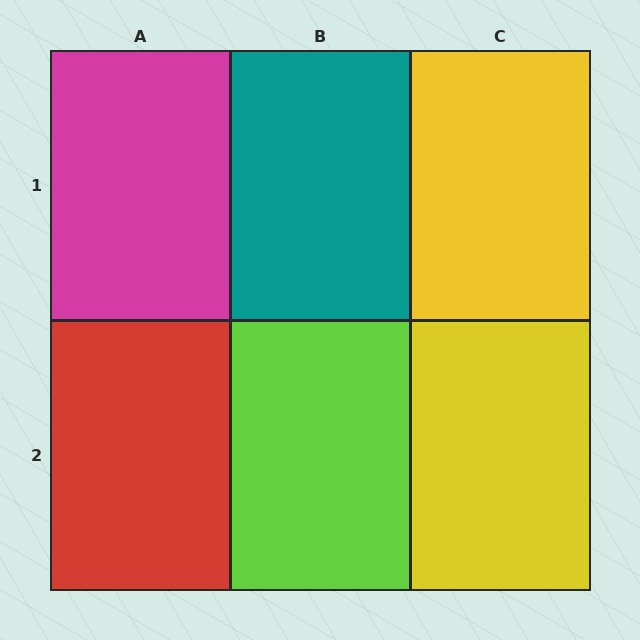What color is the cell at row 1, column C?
Yellow.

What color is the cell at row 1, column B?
Teal.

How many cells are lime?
1 cell is lime.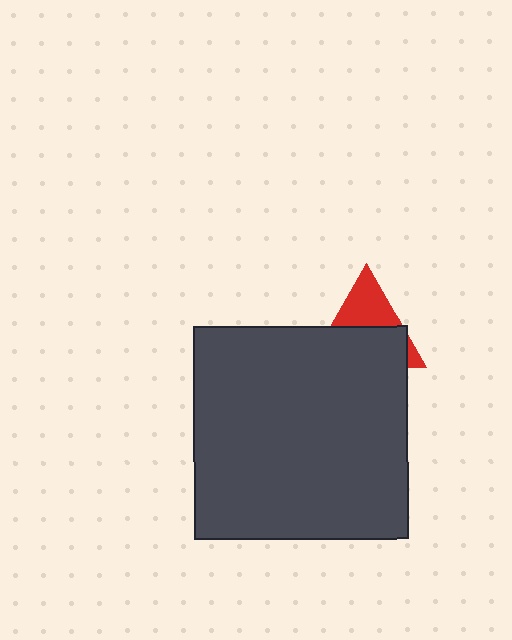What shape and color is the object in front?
The object in front is a dark gray square.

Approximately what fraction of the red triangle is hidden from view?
Roughly 60% of the red triangle is hidden behind the dark gray square.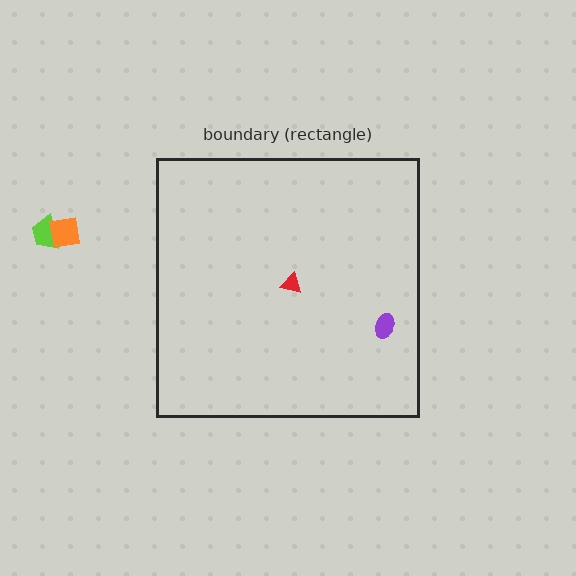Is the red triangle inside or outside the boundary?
Inside.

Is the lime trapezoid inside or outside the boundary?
Outside.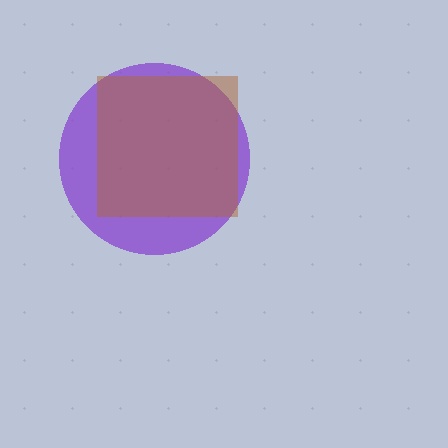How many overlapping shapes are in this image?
There are 2 overlapping shapes in the image.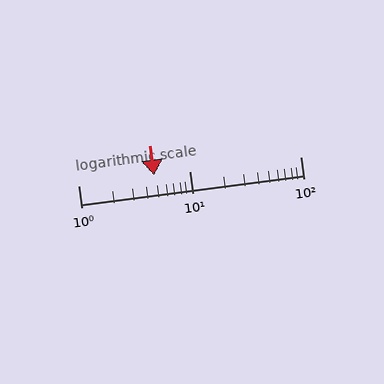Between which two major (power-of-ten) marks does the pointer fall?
The pointer is between 1 and 10.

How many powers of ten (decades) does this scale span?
The scale spans 2 decades, from 1 to 100.